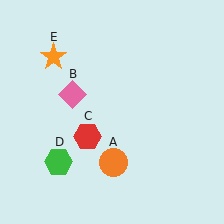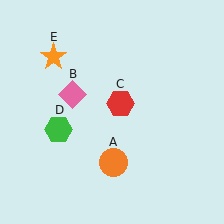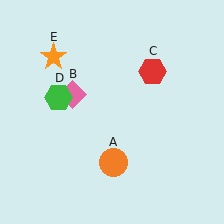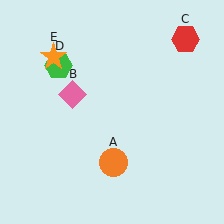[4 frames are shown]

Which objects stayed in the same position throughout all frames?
Orange circle (object A) and pink diamond (object B) and orange star (object E) remained stationary.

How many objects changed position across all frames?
2 objects changed position: red hexagon (object C), green hexagon (object D).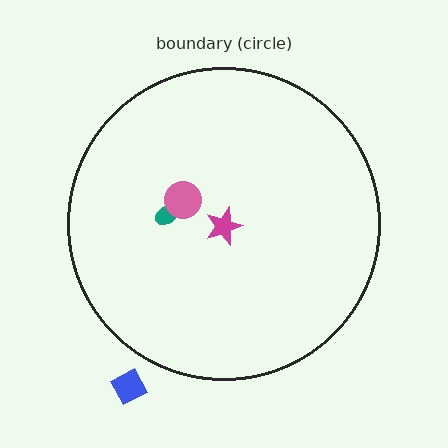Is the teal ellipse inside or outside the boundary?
Inside.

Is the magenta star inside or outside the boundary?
Inside.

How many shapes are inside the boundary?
3 inside, 1 outside.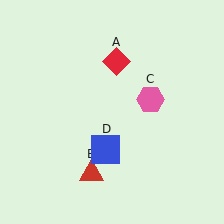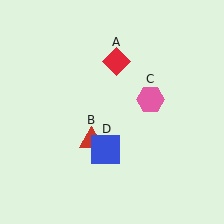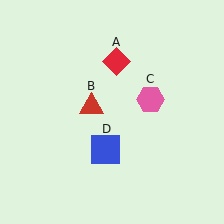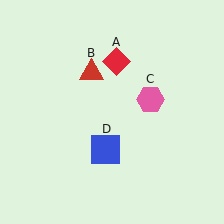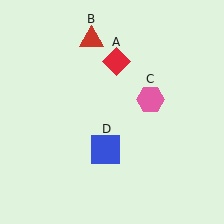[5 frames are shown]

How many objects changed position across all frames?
1 object changed position: red triangle (object B).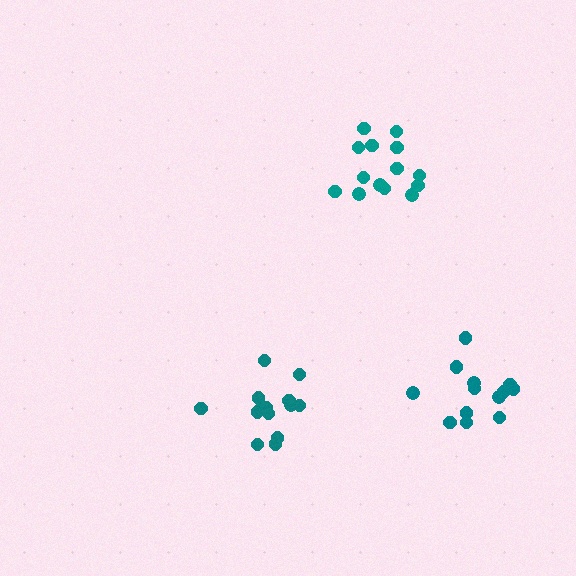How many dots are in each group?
Group 1: 14 dots, Group 2: 13 dots, Group 3: 13 dots (40 total).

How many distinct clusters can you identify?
There are 3 distinct clusters.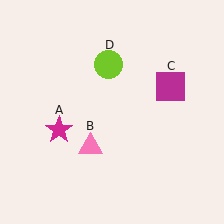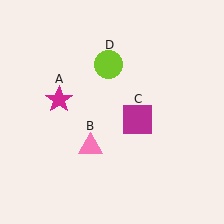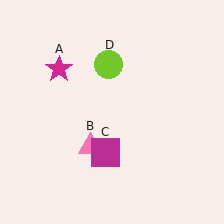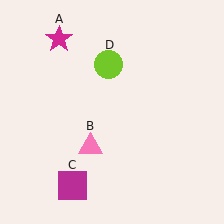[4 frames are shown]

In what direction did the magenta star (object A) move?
The magenta star (object A) moved up.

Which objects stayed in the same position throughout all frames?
Pink triangle (object B) and lime circle (object D) remained stationary.